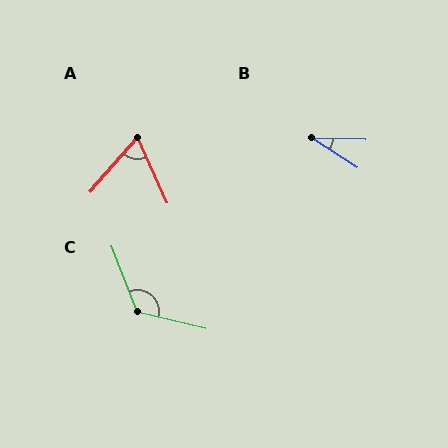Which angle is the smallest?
B, at approximately 31 degrees.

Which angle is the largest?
C, at approximately 125 degrees.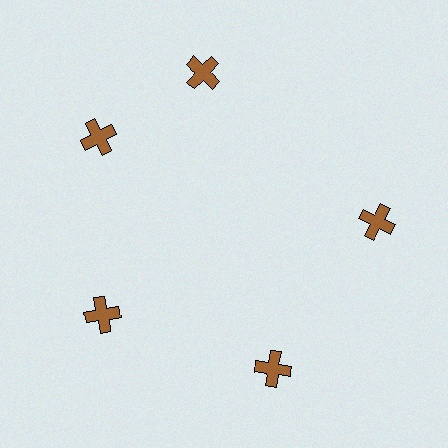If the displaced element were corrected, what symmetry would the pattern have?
It would have 5-fold rotational symmetry — the pattern would map onto itself every 72 degrees.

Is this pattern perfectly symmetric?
No. The 5 brown crosses are arranged in a ring, but one element near the 1 o'clock position is rotated out of alignment along the ring, breaking the 5-fold rotational symmetry.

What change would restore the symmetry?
The symmetry would be restored by rotating it back into even spacing with its neighbors so that all 5 crosses sit at equal angles and equal distance from the center.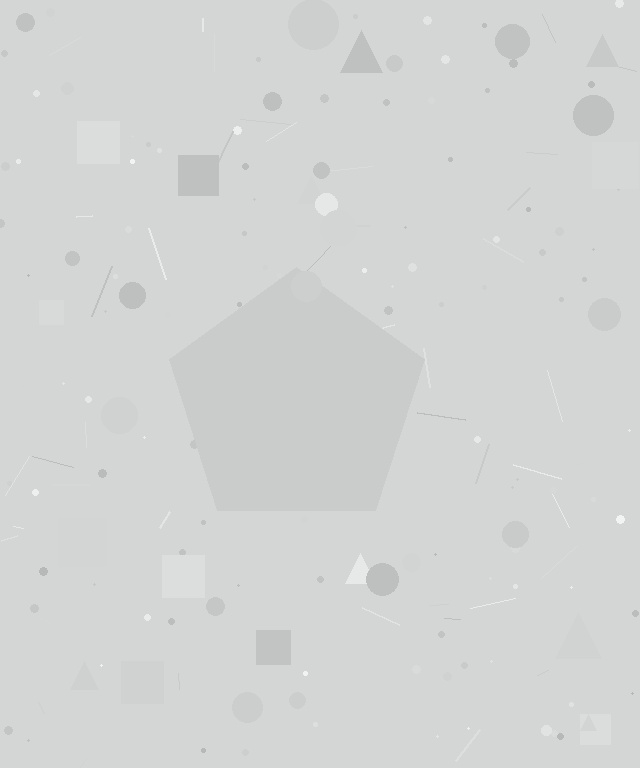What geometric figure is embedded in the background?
A pentagon is embedded in the background.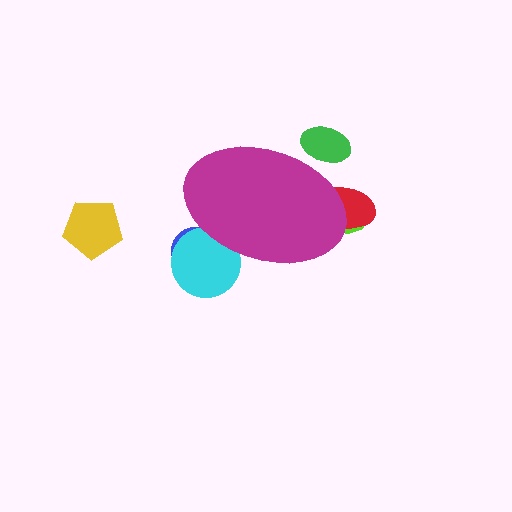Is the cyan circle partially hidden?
Yes, the cyan circle is partially hidden behind the magenta ellipse.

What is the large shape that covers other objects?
A magenta ellipse.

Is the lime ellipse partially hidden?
Yes, the lime ellipse is partially hidden behind the magenta ellipse.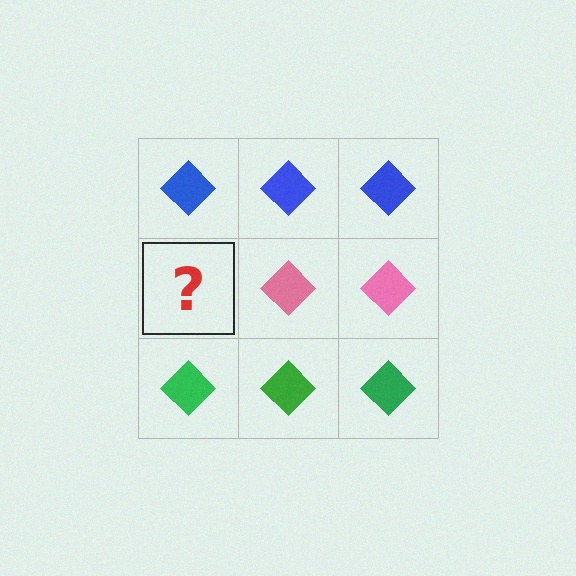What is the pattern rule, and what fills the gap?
The rule is that each row has a consistent color. The gap should be filled with a pink diamond.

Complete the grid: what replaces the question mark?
The question mark should be replaced with a pink diamond.